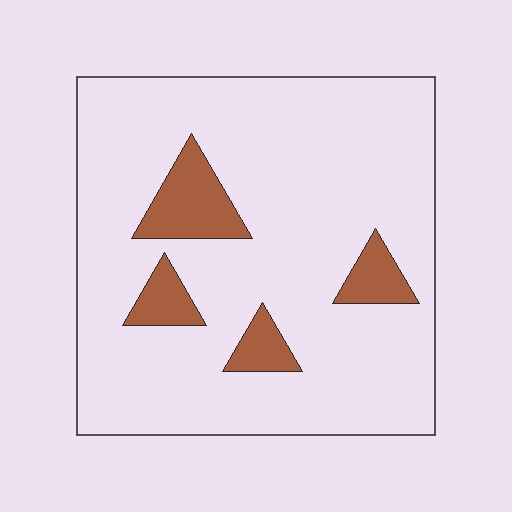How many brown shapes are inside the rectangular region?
4.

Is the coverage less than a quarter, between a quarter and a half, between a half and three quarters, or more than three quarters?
Less than a quarter.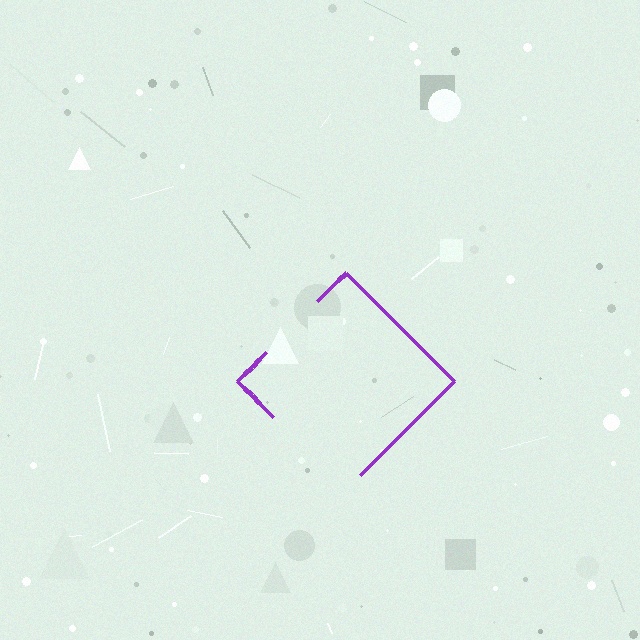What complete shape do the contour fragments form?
The contour fragments form a diamond.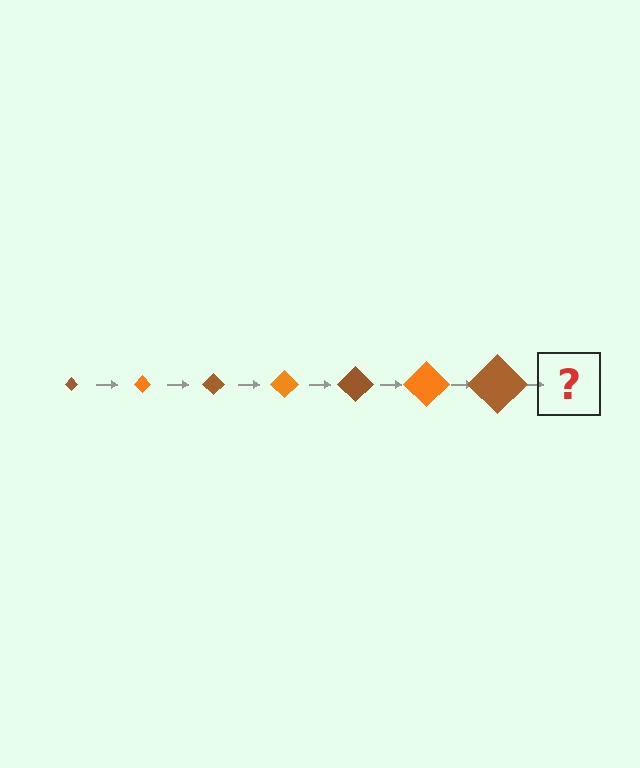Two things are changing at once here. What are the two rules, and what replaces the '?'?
The two rules are that the diamond grows larger each step and the color cycles through brown and orange. The '?' should be an orange diamond, larger than the previous one.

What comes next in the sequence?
The next element should be an orange diamond, larger than the previous one.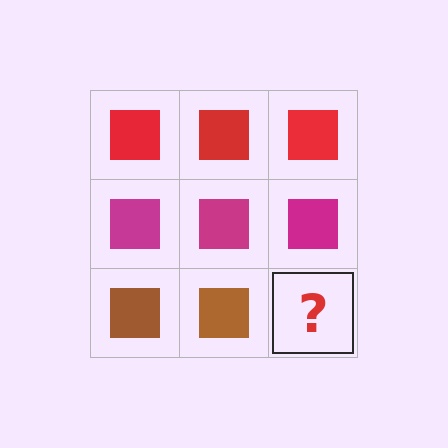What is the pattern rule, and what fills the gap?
The rule is that each row has a consistent color. The gap should be filled with a brown square.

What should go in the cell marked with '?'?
The missing cell should contain a brown square.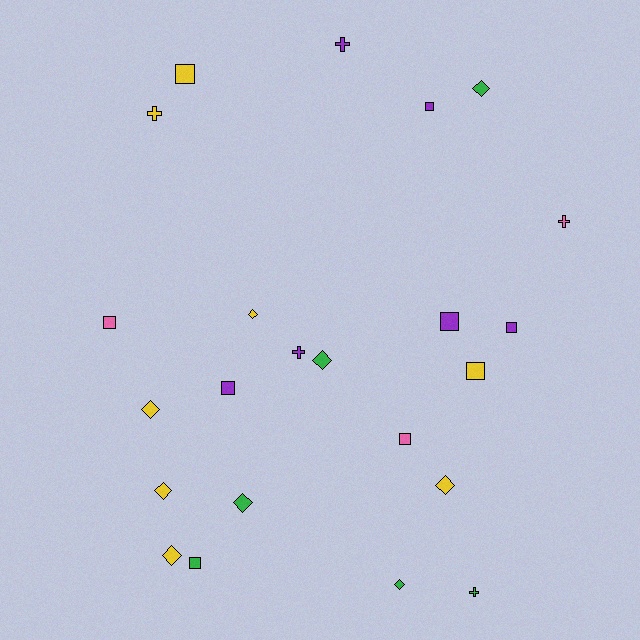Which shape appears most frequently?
Diamond, with 9 objects.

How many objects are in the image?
There are 23 objects.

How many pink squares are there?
There are 2 pink squares.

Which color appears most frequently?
Yellow, with 8 objects.